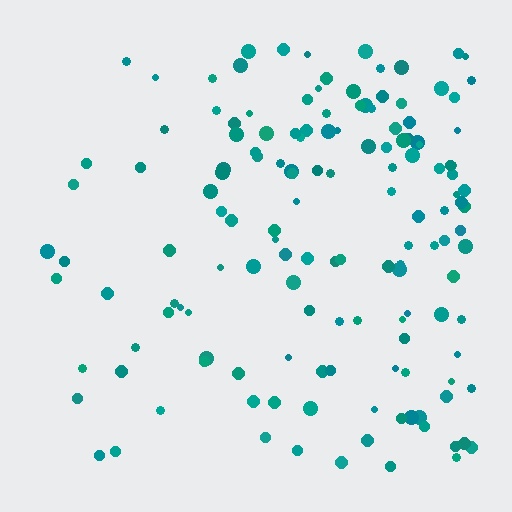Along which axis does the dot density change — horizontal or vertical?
Horizontal.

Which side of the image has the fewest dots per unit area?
The left.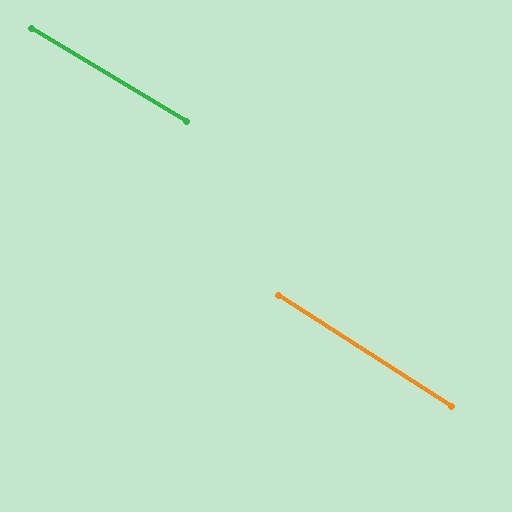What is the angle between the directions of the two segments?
Approximately 2 degrees.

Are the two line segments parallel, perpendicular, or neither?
Parallel — their directions differ by only 1.8°.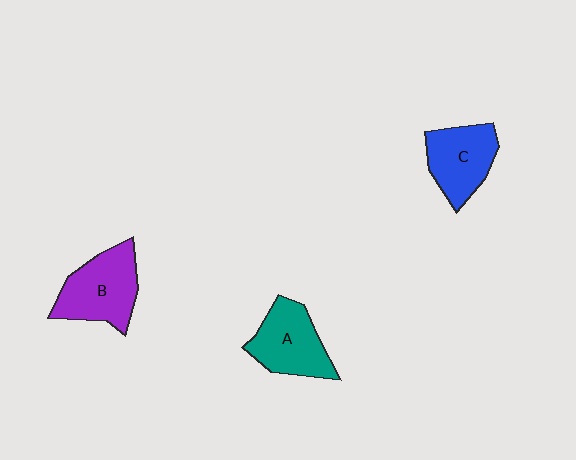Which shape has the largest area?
Shape B (purple).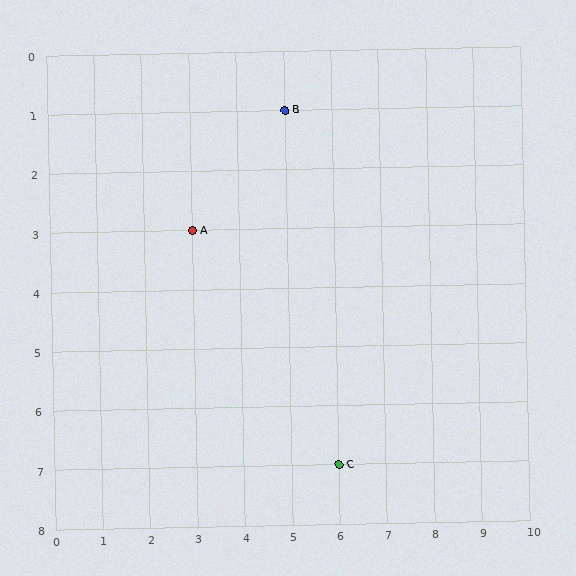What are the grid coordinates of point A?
Point A is at grid coordinates (3, 3).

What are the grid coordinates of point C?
Point C is at grid coordinates (6, 7).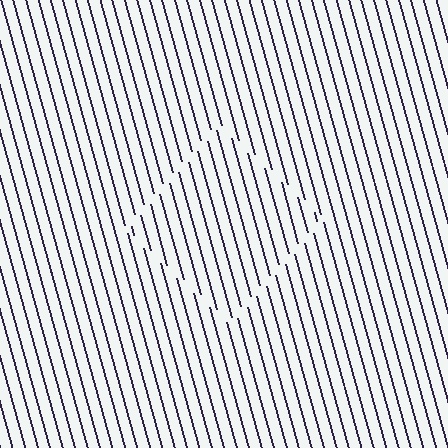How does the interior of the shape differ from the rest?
The interior of the shape contains the same grating, shifted by half a period — the contour is defined by the phase discontinuity where line-ends from the inner and outer gratings abut.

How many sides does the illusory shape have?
4 sides — the line-ends trace a square.